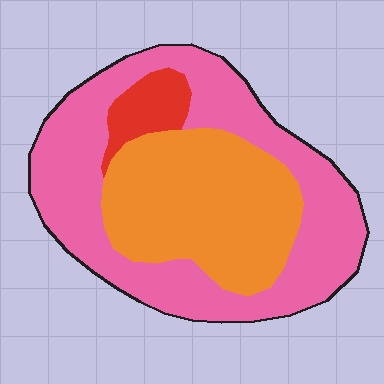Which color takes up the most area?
Pink, at roughly 55%.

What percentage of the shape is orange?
Orange takes up about three eighths (3/8) of the shape.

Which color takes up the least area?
Red, at roughly 5%.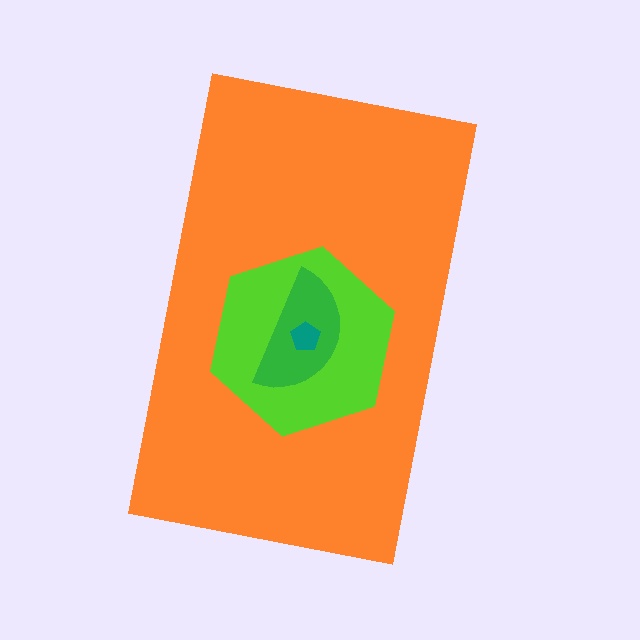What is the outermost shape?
The orange rectangle.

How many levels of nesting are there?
4.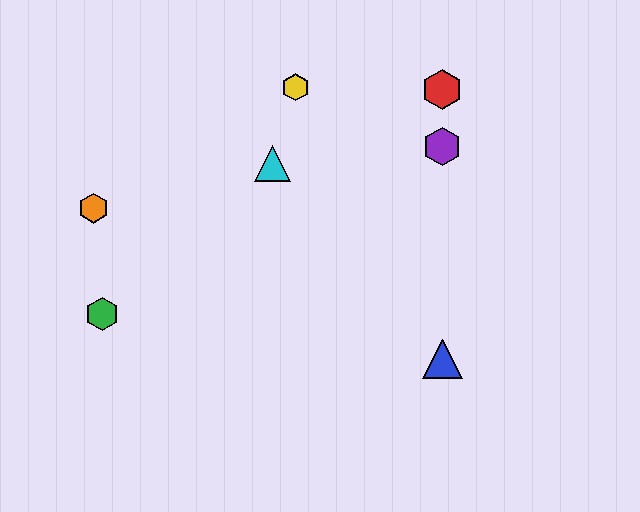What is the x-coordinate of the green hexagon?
The green hexagon is at x≈102.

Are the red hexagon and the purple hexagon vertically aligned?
Yes, both are at x≈442.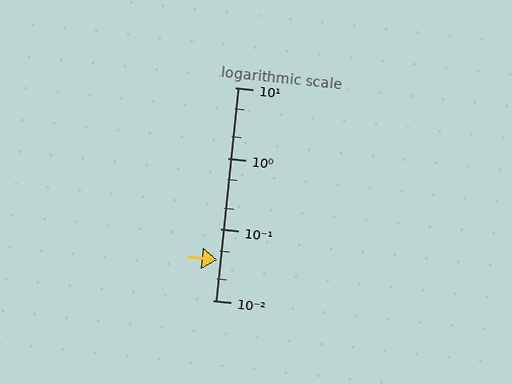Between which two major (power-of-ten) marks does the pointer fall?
The pointer is between 0.01 and 0.1.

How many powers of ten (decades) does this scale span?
The scale spans 3 decades, from 0.01 to 10.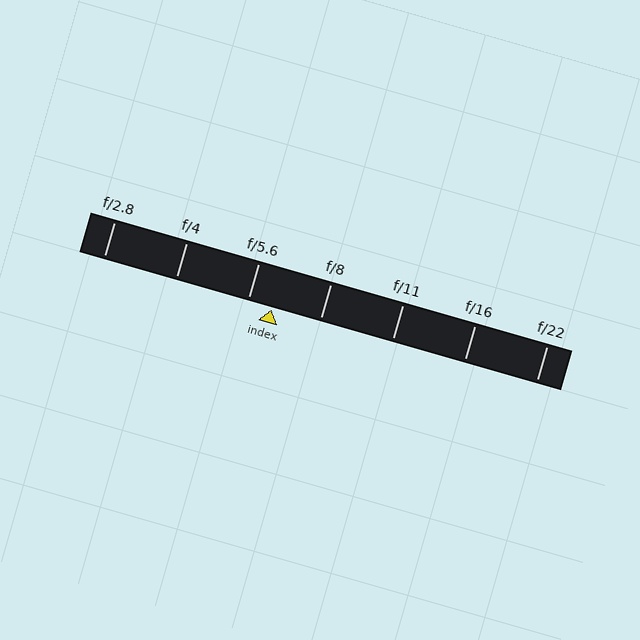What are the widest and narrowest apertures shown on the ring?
The widest aperture shown is f/2.8 and the narrowest is f/22.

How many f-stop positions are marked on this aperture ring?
There are 7 f-stop positions marked.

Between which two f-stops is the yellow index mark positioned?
The index mark is between f/5.6 and f/8.